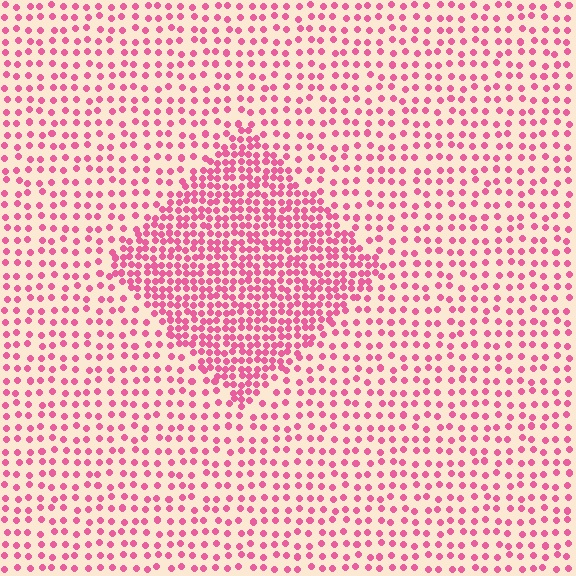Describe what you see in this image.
The image contains small pink elements arranged at two different densities. A diamond-shaped region is visible where the elements are more densely packed than the surrounding area.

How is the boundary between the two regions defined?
The boundary is defined by a change in element density (approximately 2.2x ratio). All elements are the same color, size, and shape.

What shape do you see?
I see a diamond.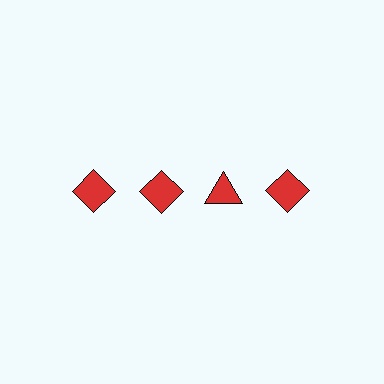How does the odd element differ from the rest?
It has a different shape: triangle instead of diamond.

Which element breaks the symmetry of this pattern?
The red triangle in the top row, center column breaks the symmetry. All other shapes are red diamonds.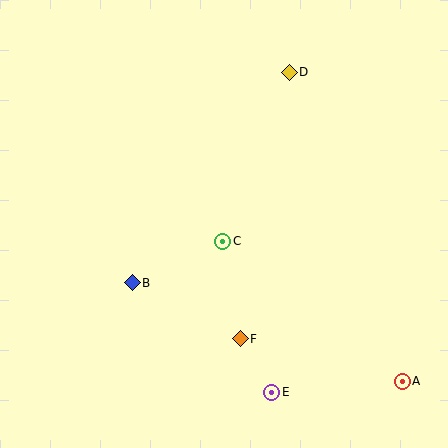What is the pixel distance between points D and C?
The distance between D and C is 182 pixels.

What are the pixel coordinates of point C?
Point C is at (223, 241).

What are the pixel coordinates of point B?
Point B is at (132, 283).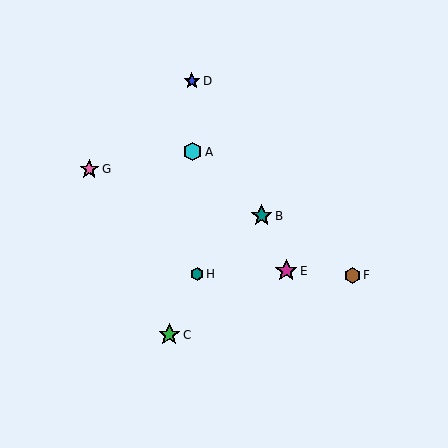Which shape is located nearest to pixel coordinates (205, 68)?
The blue star (labeled D) at (192, 81) is nearest to that location.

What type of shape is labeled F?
Shape F is a brown hexagon.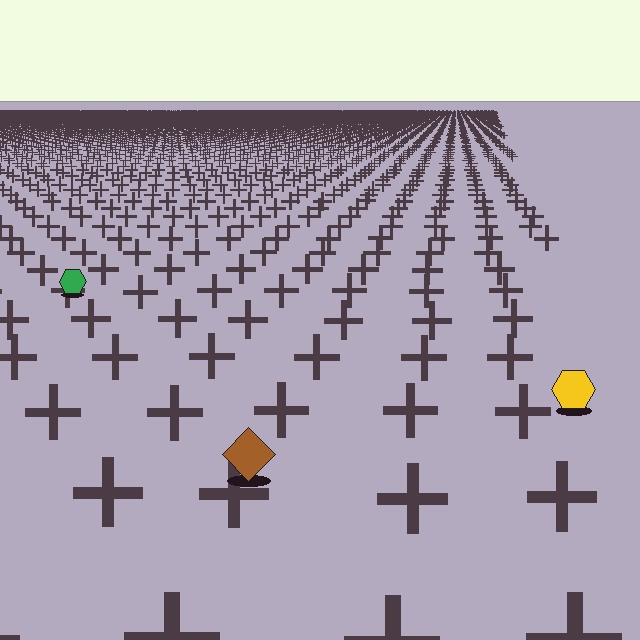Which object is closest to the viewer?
The brown diamond is closest. The texture marks near it are larger and more spread out.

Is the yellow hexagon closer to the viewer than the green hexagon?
Yes. The yellow hexagon is closer — you can tell from the texture gradient: the ground texture is coarser near it.